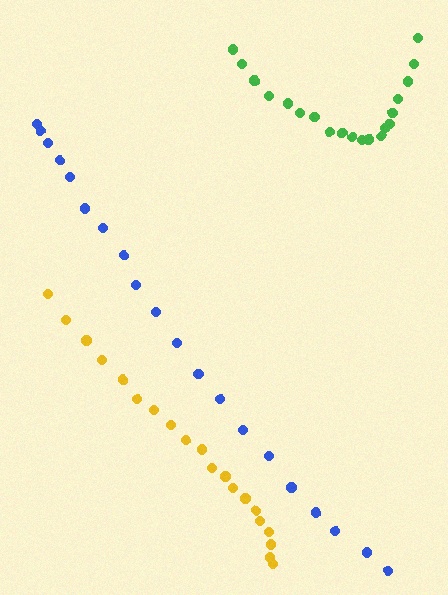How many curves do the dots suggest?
There are 3 distinct paths.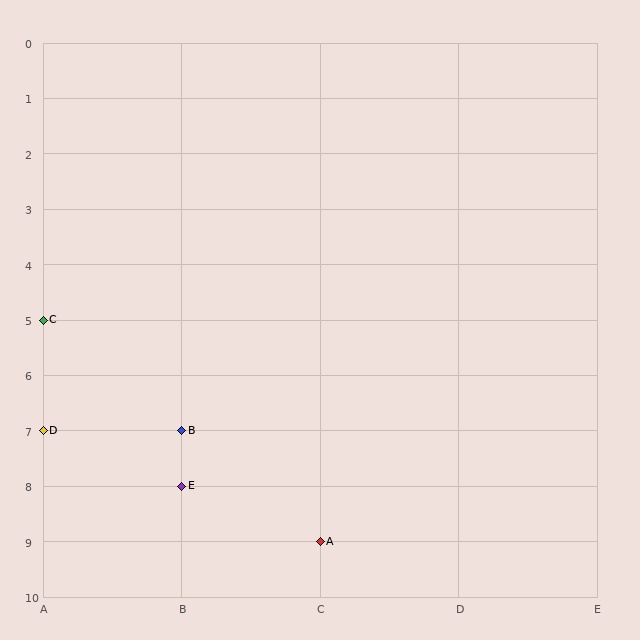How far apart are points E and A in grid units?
Points E and A are 1 column and 1 row apart (about 1.4 grid units diagonally).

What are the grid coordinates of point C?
Point C is at grid coordinates (A, 5).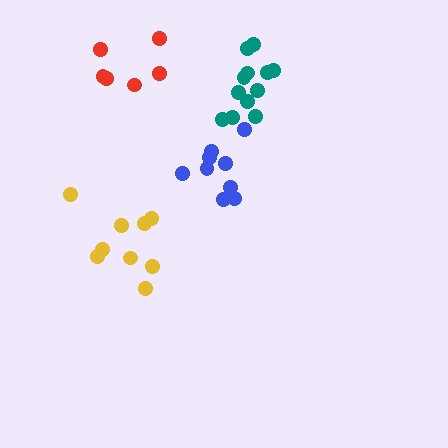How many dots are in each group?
Group 1: 12 dots, Group 2: 9 dots, Group 3: 6 dots, Group 4: 9 dots (36 total).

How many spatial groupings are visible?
There are 4 spatial groupings.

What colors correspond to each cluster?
The clusters are colored: teal, yellow, red, blue.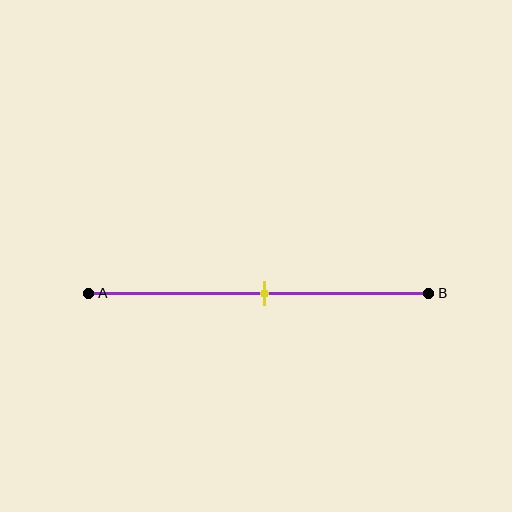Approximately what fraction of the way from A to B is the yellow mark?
The yellow mark is approximately 50% of the way from A to B.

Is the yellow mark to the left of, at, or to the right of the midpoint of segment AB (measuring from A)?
The yellow mark is approximately at the midpoint of segment AB.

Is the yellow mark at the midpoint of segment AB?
Yes, the mark is approximately at the midpoint.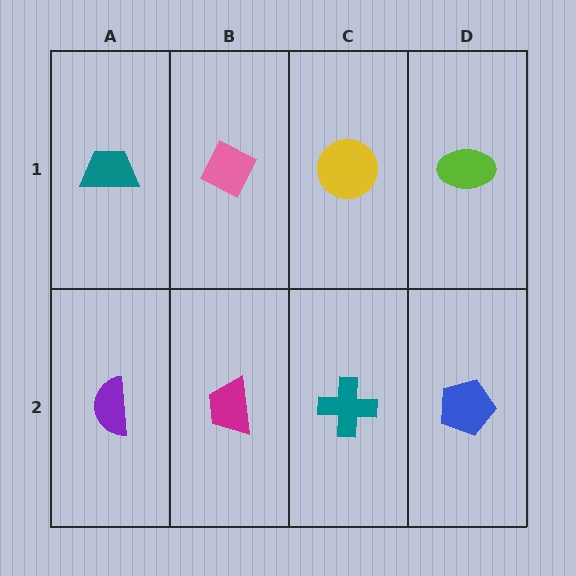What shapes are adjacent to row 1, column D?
A blue pentagon (row 2, column D), a yellow circle (row 1, column C).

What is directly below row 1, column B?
A magenta trapezoid.